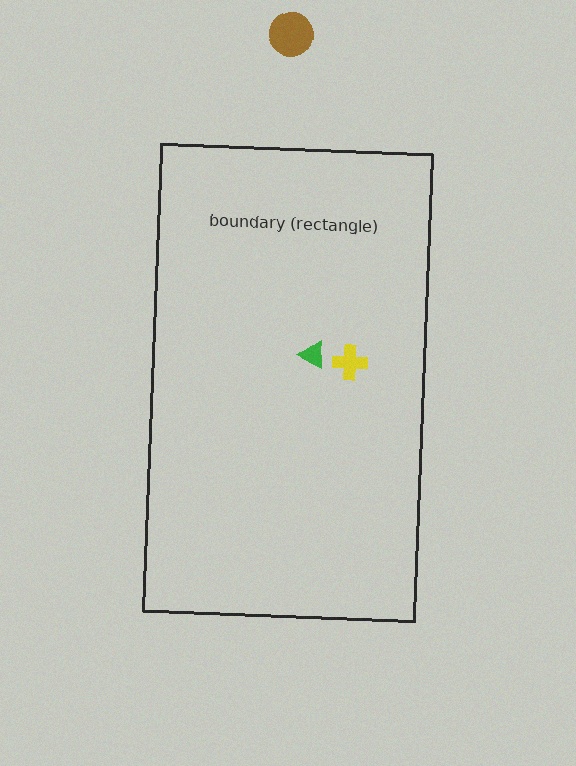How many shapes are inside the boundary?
2 inside, 1 outside.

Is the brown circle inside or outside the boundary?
Outside.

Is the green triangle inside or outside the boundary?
Inside.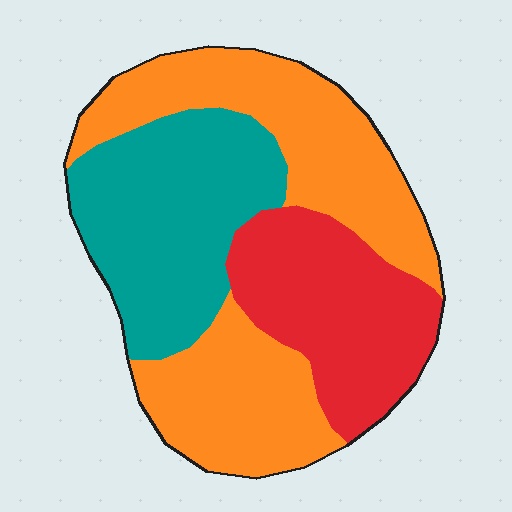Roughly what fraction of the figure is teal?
Teal covers 30% of the figure.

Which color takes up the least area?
Red, at roughly 25%.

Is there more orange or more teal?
Orange.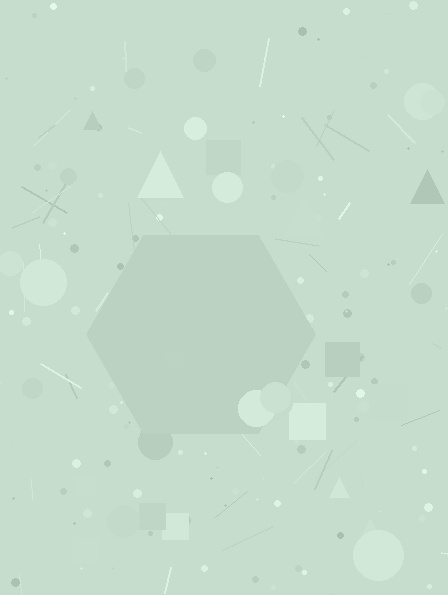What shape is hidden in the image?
A hexagon is hidden in the image.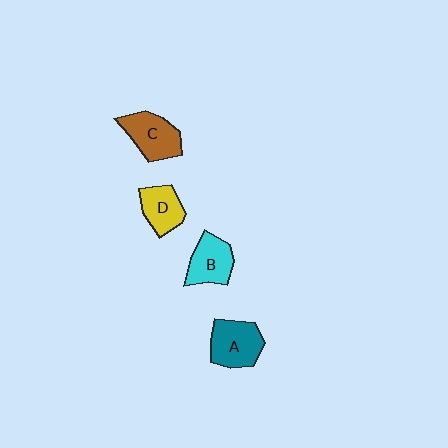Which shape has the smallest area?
Shape D (yellow).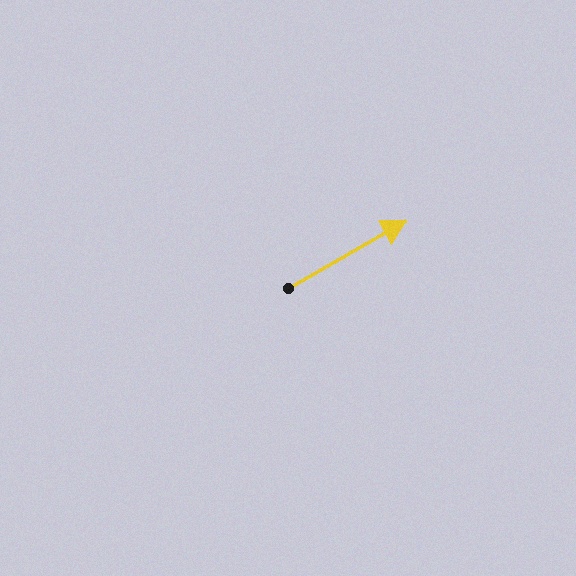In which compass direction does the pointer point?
Northeast.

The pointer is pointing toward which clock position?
Roughly 2 o'clock.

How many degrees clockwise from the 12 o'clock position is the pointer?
Approximately 60 degrees.